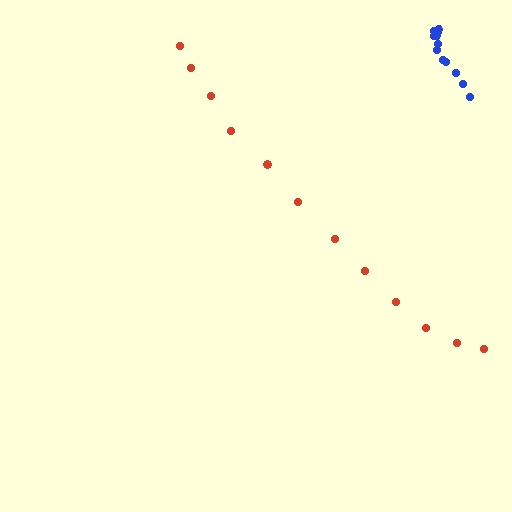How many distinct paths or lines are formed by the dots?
There are 2 distinct paths.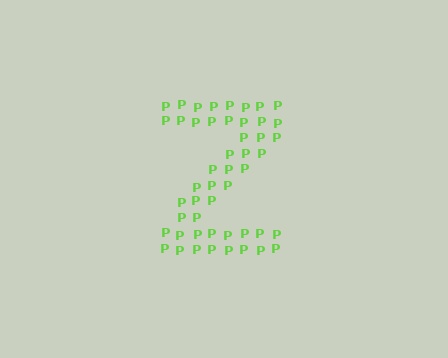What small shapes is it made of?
It is made of small letter P's.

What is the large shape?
The large shape is the letter Z.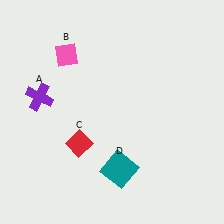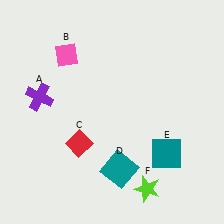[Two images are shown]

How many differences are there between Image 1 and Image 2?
There are 2 differences between the two images.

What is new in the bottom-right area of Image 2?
A lime star (F) was added in the bottom-right area of Image 2.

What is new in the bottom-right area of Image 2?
A teal square (E) was added in the bottom-right area of Image 2.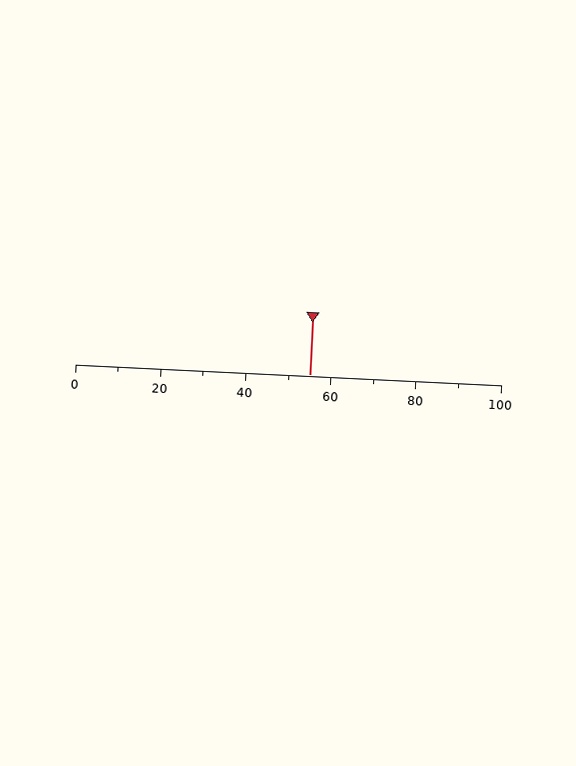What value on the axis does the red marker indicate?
The marker indicates approximately 55.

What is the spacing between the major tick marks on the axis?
The major ticks are spaced 20 apart.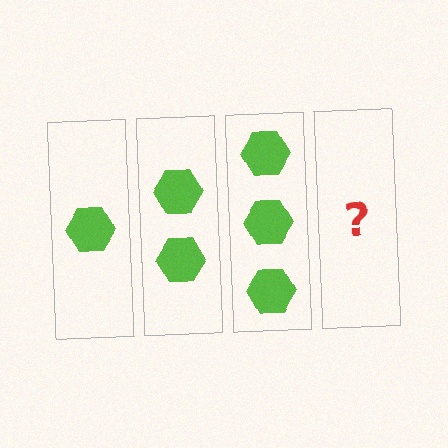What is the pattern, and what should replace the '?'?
The pattern is that each step adds one more hexagon. The '?' should be 4 hexagons.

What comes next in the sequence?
The next element should be 4 hexagons.